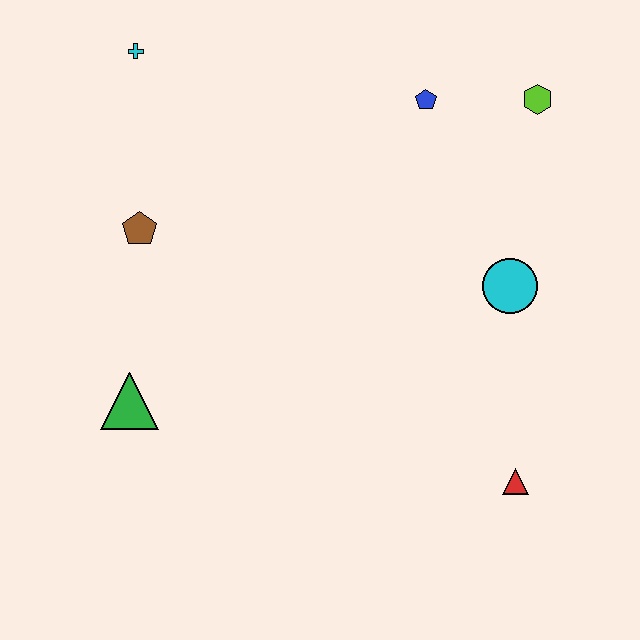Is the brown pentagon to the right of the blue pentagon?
No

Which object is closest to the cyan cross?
The brown pentagon is closest to the cyan cross.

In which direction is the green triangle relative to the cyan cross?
The green triangle is below the cyan cross.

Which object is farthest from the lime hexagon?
The green triangle is farthest from the lime hexagon.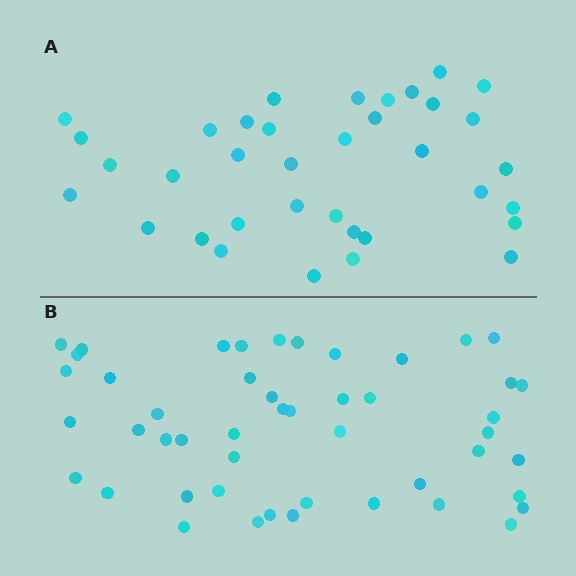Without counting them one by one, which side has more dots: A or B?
Region B (the bottom region) has more dots.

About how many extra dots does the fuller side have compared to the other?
Region B has roughly 12 or so more dots than region A.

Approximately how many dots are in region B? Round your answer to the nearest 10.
About 50 dots. (The exact count is 48, which rounds to 50.)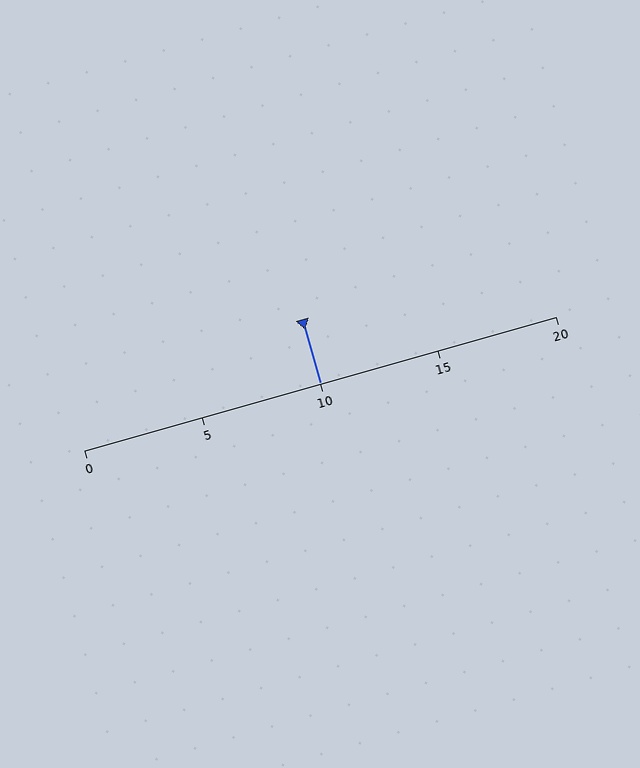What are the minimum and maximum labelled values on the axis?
The axis runs from 0 to 20.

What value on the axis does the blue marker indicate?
The marker indicates approximately 10.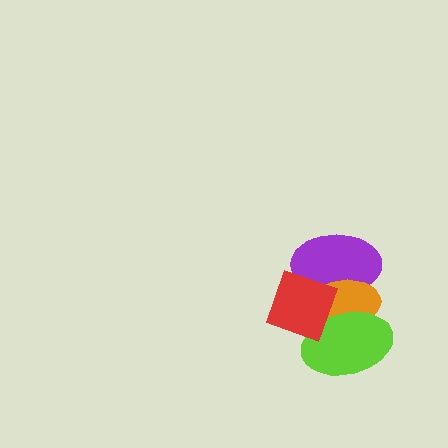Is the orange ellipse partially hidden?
Yes, it is partially covered by another shape.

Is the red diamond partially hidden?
No, no other shape covers it.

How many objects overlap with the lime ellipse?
3 objects overlap with the lime ellipse.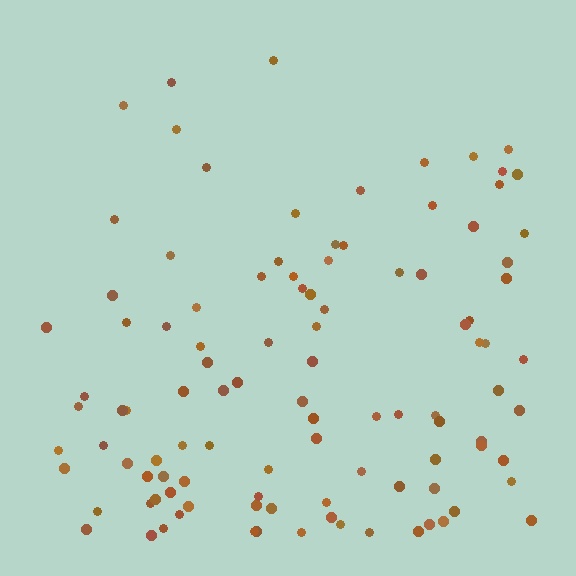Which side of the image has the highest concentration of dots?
The bottom.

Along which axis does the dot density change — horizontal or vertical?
Vertical.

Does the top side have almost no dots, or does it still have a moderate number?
Still a moderate number, just noticeably fewer than the bottom.